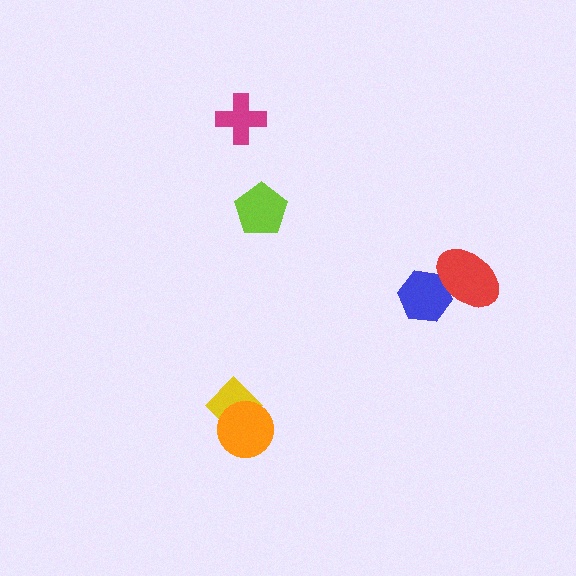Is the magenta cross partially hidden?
No, no other shape covers it.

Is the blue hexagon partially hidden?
Yes, it is partially covered by another shape.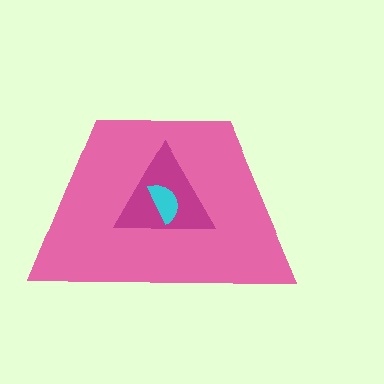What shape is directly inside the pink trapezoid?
The magenta triangle.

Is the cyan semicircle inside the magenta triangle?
Yes.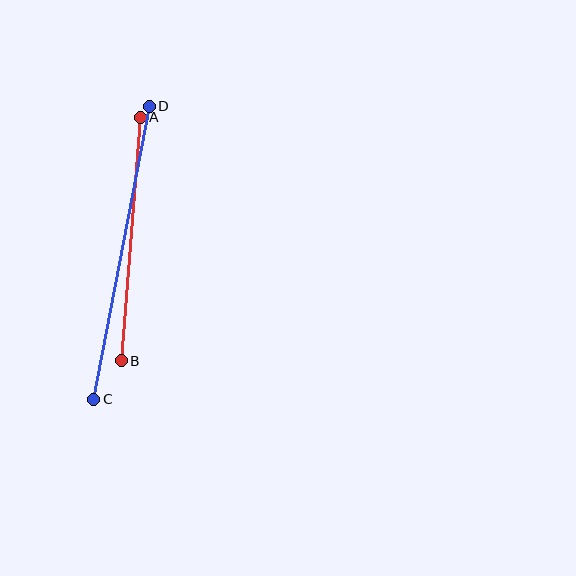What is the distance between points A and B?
The distance is approximately 244 pixels.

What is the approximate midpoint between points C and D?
The midpoint is at approximately (121, 253) pixels.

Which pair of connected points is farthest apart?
Points C and D are farthest apart.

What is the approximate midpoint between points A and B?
The midpoint is at approximately (131, 239) pixels.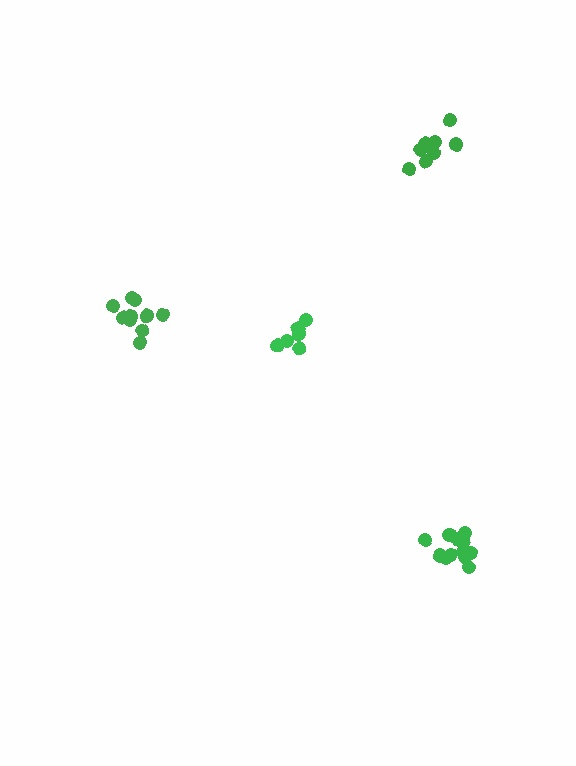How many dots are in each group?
Group 1: 8 dots, Group 2: 10 dots, Group 3: 6 dots, Group 4: 12 dots (36 total).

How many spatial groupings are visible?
There are 4 spatial groupings.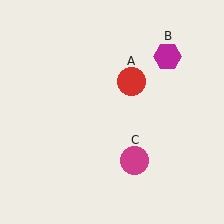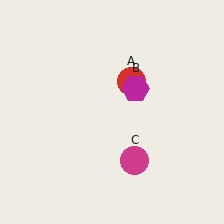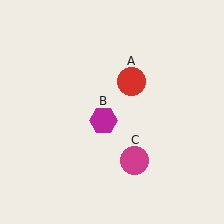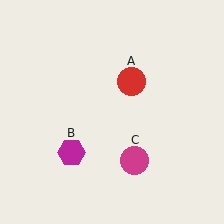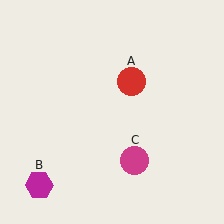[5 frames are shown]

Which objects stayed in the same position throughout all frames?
Red circle (object A) and magenta circle (object C) remained stationary.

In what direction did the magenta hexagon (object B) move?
The magenta hexagon (object B) moved down and to the left.